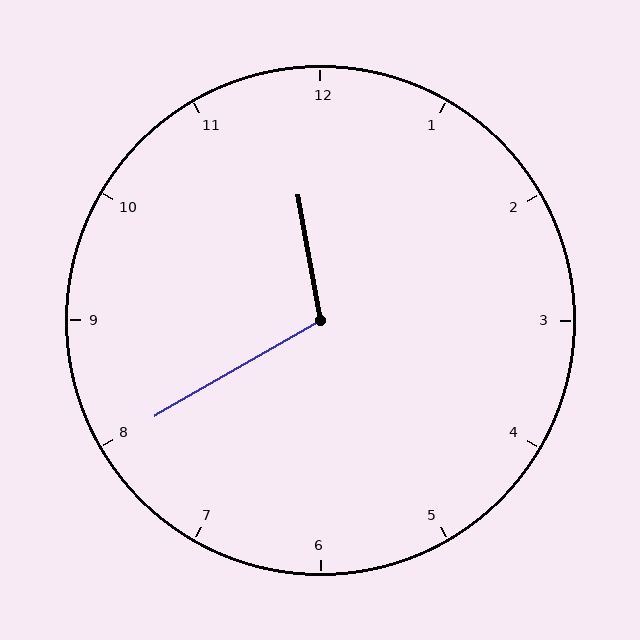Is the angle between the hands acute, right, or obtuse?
It is obtuse.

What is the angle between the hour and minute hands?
Approximately 110 degrees.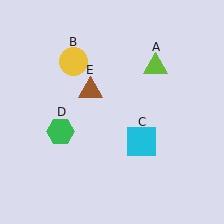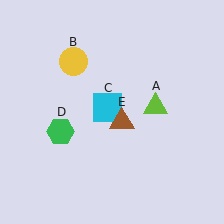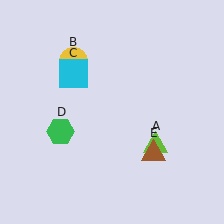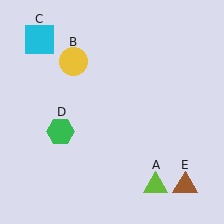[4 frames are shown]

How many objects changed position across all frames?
3 objects changed position: lime triangle (object A), cyan square (object C), brown triangle (object E).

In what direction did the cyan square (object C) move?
The cyan square (object C) moved up and to the left.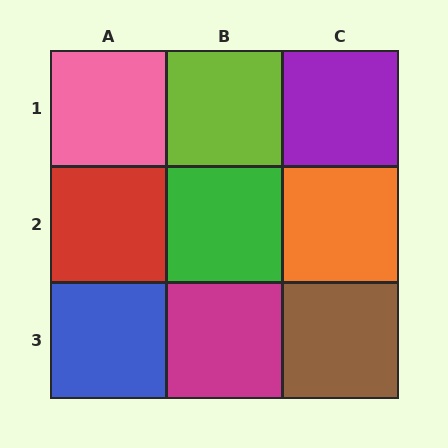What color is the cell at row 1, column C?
Purple.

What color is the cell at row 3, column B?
Magenta.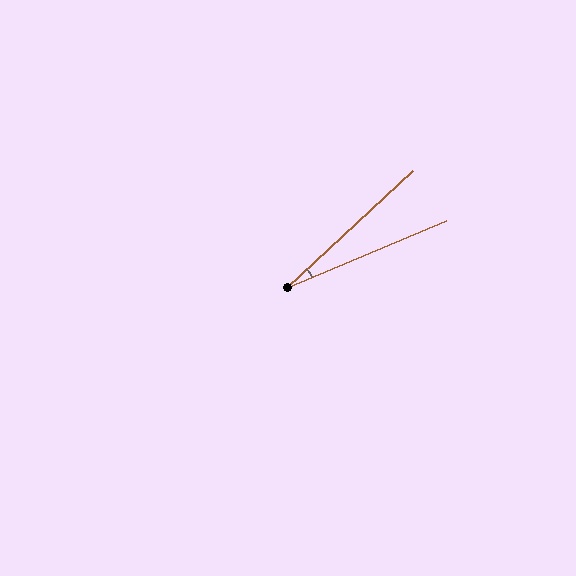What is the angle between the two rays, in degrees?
Approximately 20 degrees.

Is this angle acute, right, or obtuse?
It is acute.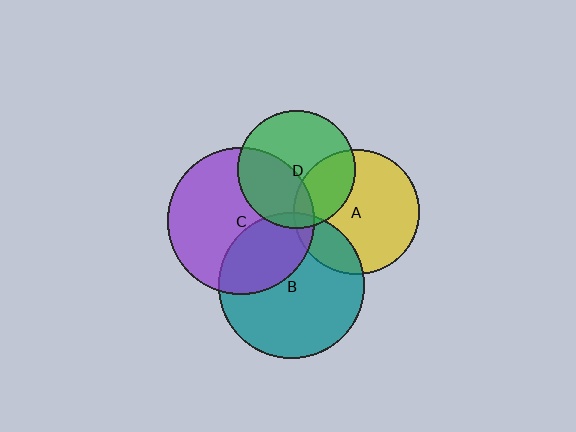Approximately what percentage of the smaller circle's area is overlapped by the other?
Approximately 20%.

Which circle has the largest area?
Circle C (purple).